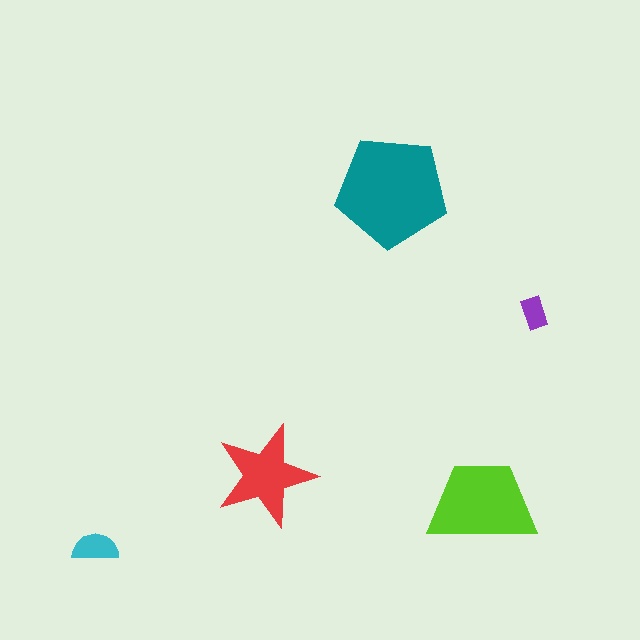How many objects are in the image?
There are 5 objects in the image.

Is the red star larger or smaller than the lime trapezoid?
Smaller.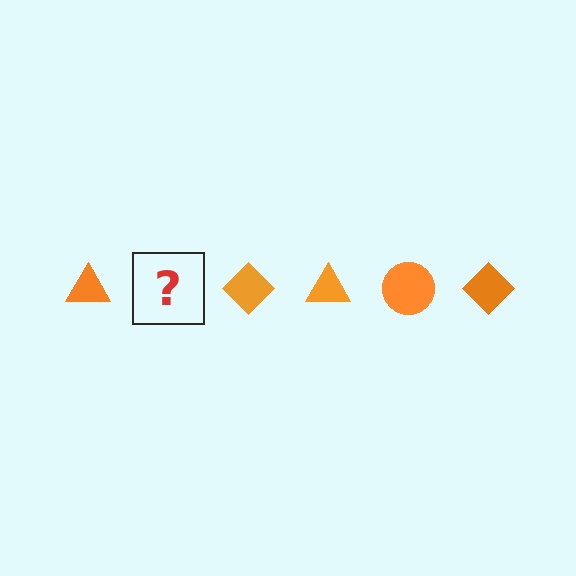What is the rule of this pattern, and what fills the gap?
The rule is that the pattern cycles through triangle, circle, diamond shapes in orange. The gap should be filled with an orange circle.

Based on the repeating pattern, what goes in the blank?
The blank should be an orange circle.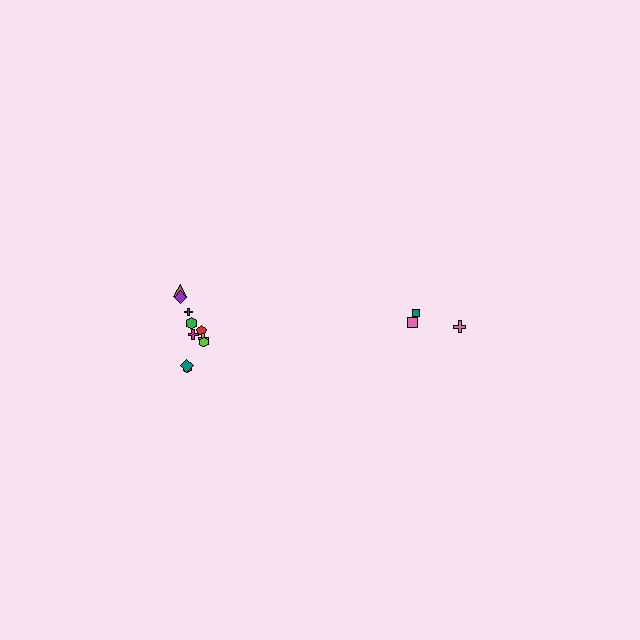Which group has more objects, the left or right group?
The left group.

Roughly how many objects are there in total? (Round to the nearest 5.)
Roughly 15 objects in total.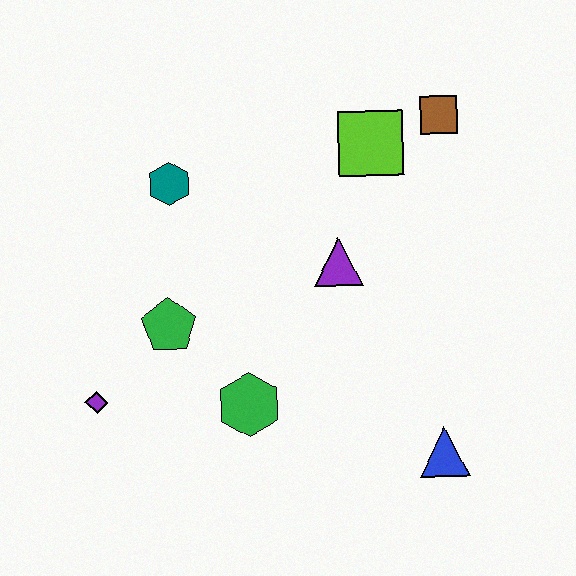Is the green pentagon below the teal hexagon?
Yes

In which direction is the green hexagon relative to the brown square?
The green hexagon is below the brown square.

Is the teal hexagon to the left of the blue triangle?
Yes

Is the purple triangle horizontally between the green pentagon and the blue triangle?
Yes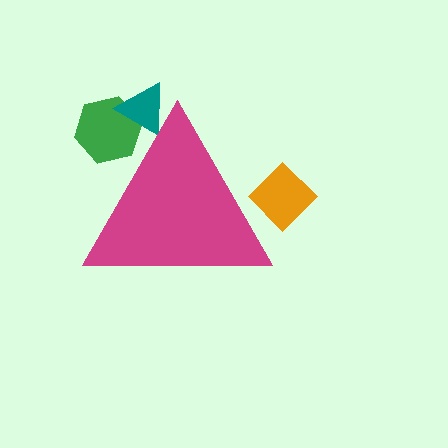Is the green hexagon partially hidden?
Yes, the green hexagon is partially hidden behind the magenta triangle.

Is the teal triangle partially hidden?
Yes, the teal triangle is partially hidden behind the magenta triangle.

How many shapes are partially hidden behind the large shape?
3 shapes are partially hidden.